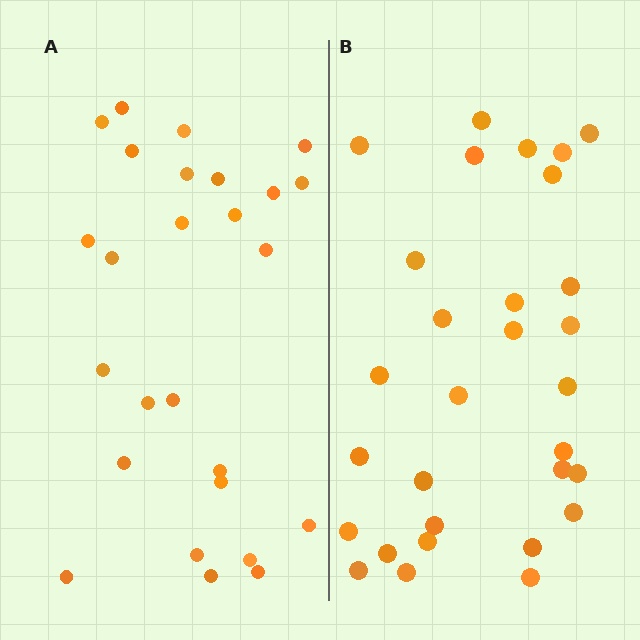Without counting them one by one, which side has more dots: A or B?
Region B (the right region) has more dots.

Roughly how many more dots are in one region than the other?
Region B has about 4 more dots than region A.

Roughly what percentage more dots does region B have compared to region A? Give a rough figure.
About 15% more.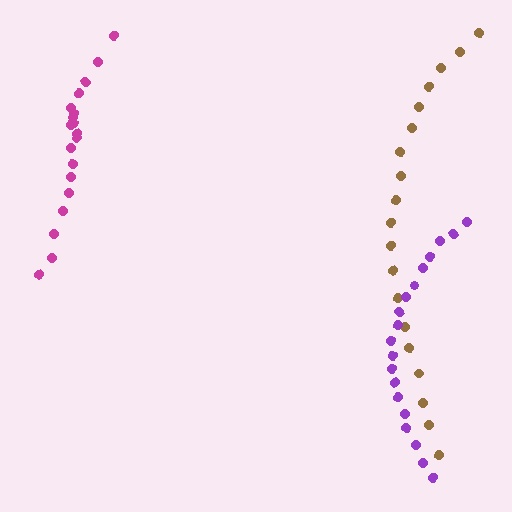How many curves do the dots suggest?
There are 3 distinct paths.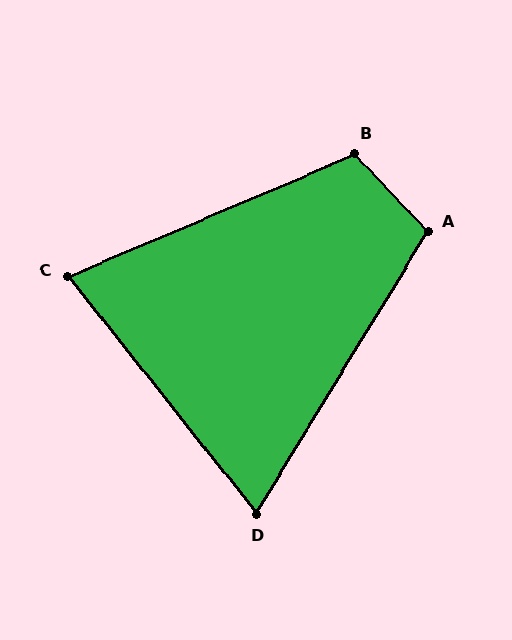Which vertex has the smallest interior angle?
D, at approximately 70 degrees.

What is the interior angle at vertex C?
Approximately 75 degrees (acute).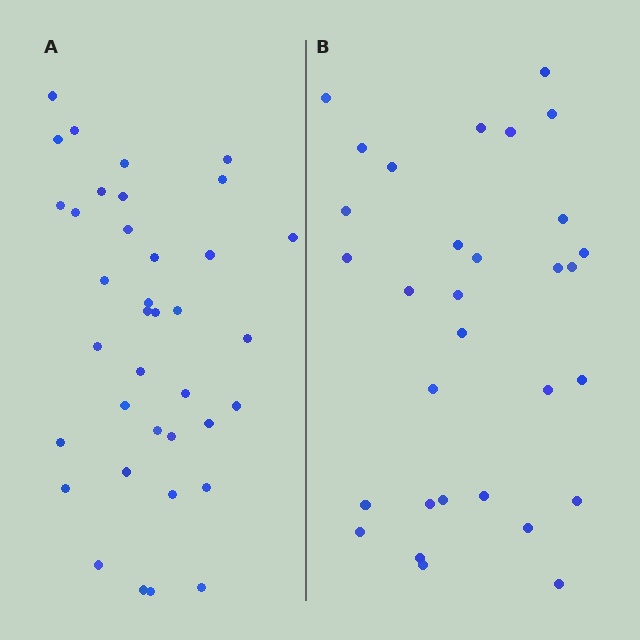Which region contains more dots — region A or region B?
Region A (the left region) has more dots.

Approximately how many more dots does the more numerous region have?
Region A has about 6 more dots than region B.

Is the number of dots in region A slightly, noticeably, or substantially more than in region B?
Region A has only slightly more — the two regions are fairly close. The ratio is roughly 1.2 to 1.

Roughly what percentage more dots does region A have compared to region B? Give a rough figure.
About 20% more.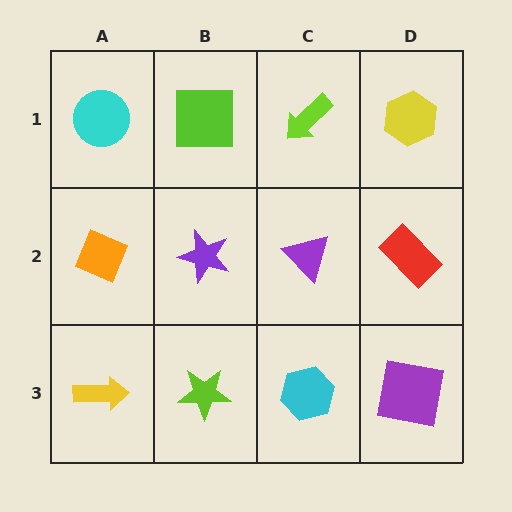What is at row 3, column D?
A purple square.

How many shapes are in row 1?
4 shapes.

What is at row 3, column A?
A yellow arrow.